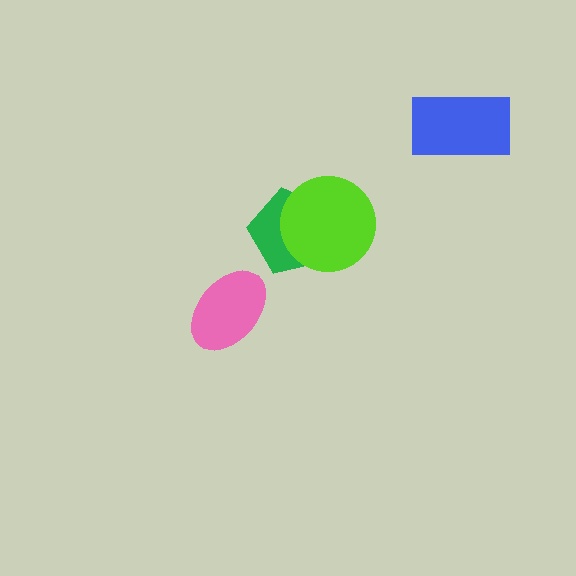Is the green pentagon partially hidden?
Yes, it is partially covered by another shape.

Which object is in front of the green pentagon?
The lime circle is in front of the green pentagon.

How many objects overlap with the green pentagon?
1 object overlaps with the green pentagon.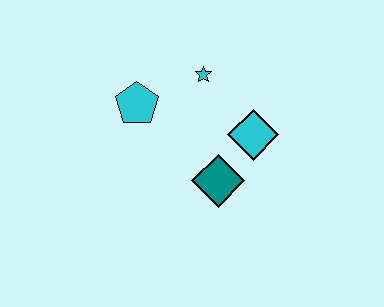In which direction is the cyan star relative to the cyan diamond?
The cyan star is above the cyan diamond.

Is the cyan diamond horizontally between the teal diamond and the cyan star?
No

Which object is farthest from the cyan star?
The teal diamond is farthest from the cyan star.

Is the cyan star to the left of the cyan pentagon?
No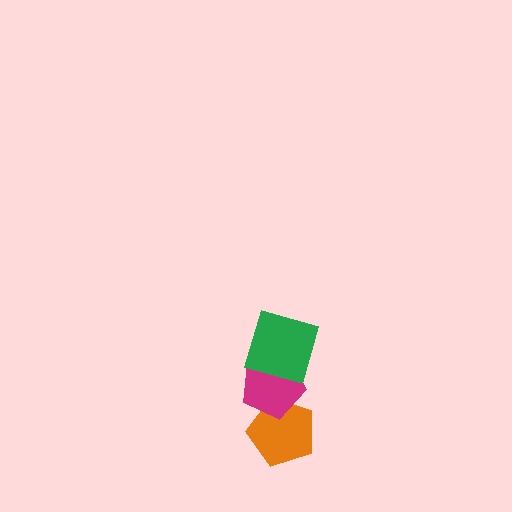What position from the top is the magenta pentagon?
The magenta pentagon is 2nd from the top.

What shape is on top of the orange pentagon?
The magenta pentagon is on top of the orange pentagon.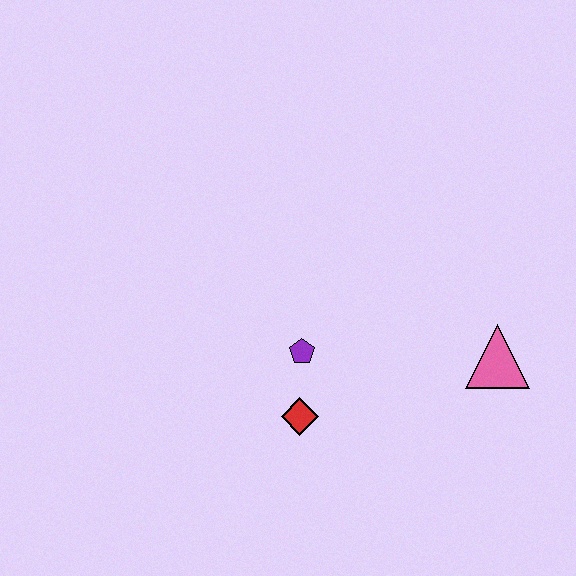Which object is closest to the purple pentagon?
The red diamond is closest to the purple pentagon.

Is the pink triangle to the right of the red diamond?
Yes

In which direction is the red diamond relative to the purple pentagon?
The red diamond is below the purple pentagon.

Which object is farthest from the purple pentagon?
The pink triangle is farthest from the purple pentagon.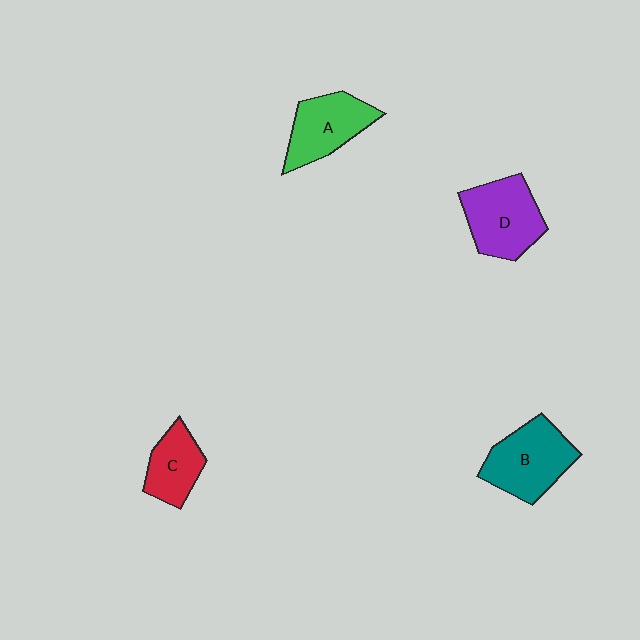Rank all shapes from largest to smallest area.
From largest to smallest: B (teal), D (purple), A (green), C (red).